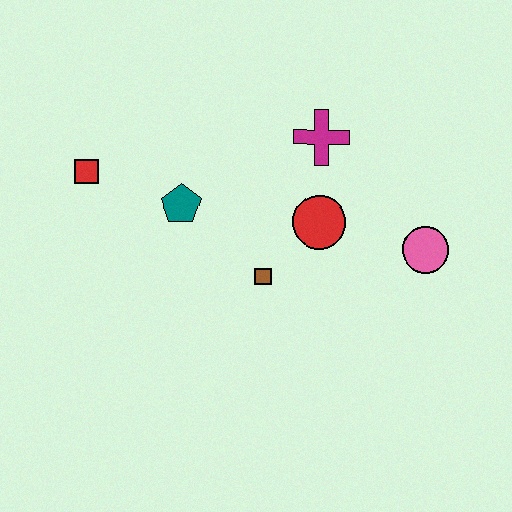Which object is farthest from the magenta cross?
The red square is farthest from the magenta cross.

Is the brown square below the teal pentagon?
Yes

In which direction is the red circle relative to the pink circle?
The red circle is to the left of the pink circle.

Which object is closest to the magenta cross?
The red circle is closest to the magenta cross.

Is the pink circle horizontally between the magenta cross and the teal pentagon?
No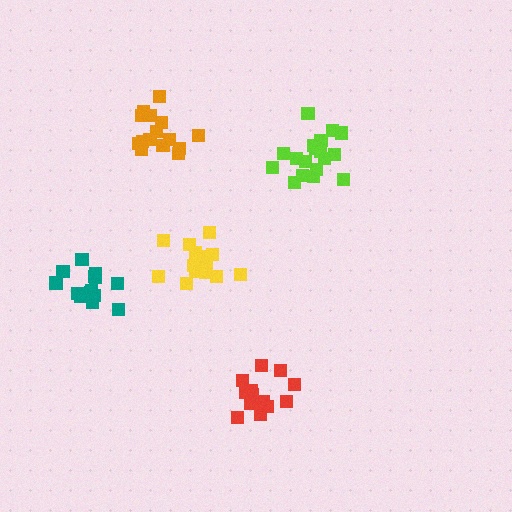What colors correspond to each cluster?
The clusters are colored: yellow, orange, lime, teal, red.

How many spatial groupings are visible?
There are 5 spatial groupings.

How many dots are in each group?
Group 1: 15 dots, Group 2: 15 dots, Group 3: 18 dots, Group 4: 15 dots, Group 5: 13 dots (76 total).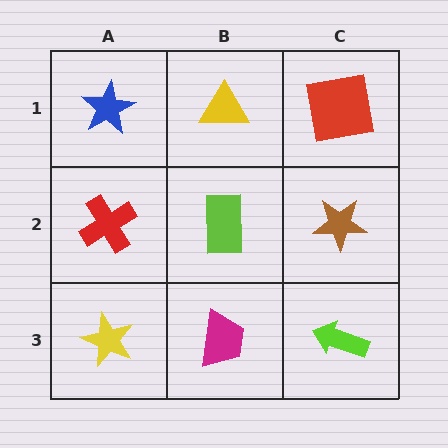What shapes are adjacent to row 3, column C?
A brown star (row 2, column C), a magenta trapezoid (row 3, column B).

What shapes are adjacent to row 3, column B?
A lime rectangle (row 2, column B), a yellow star (row 3, column A), a lime arrow (row 3, column C).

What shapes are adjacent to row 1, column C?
A brown star (row 2, column C), a yellow triangle (row 1, column B).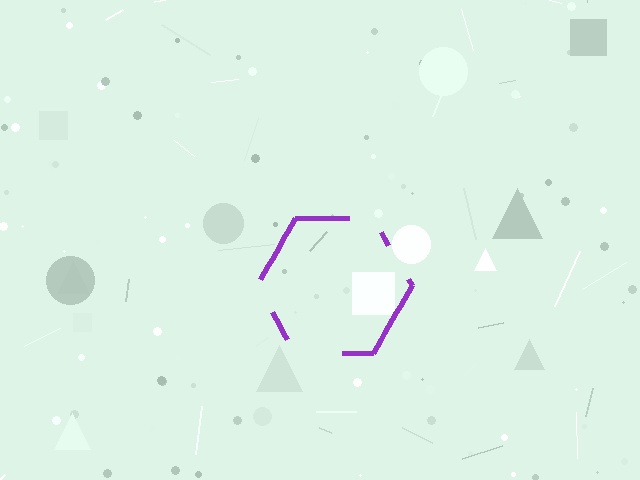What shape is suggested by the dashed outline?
The dashed outline suggests a hexagon.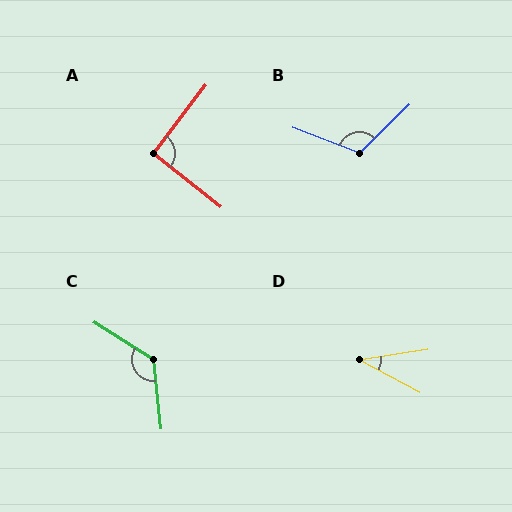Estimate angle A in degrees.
Approximately 91 degrees.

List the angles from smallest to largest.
D (36°), A (91°), B (114°), C (129°).